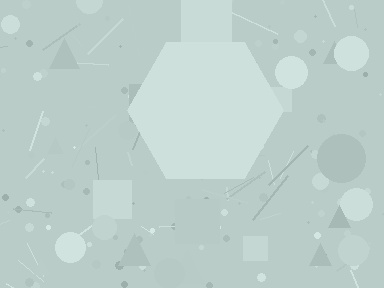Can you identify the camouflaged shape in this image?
The camouflaged shape is a hexagon.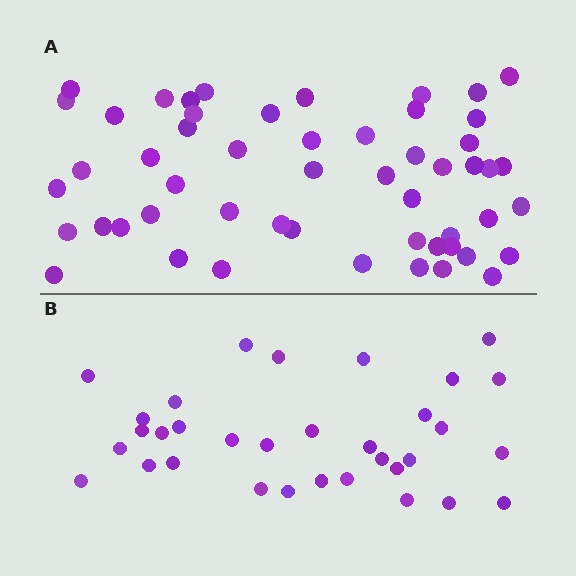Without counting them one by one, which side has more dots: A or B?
Region A (the top region) has more dots.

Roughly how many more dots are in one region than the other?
Region A has approximately 20 more dots than region B.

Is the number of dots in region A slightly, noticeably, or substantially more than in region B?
Region A has substantially more. The ratio is roughly 1.6 to 1.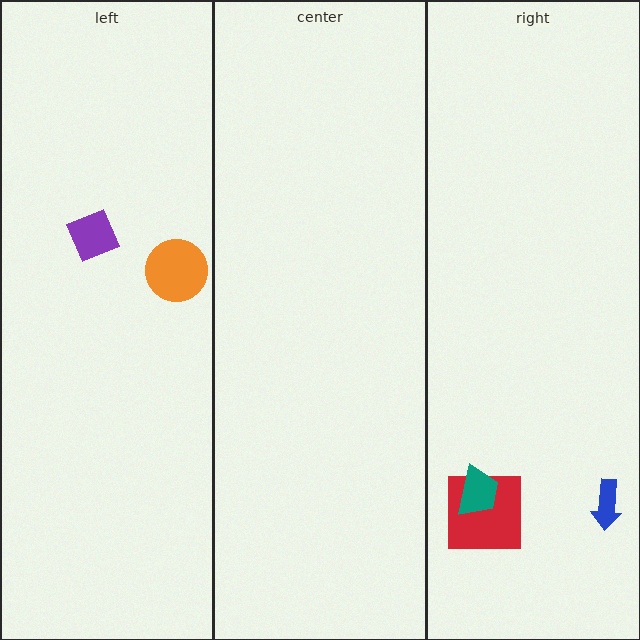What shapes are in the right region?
The red square, the blue arrow, the teal trapezoid.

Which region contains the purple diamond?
The left region.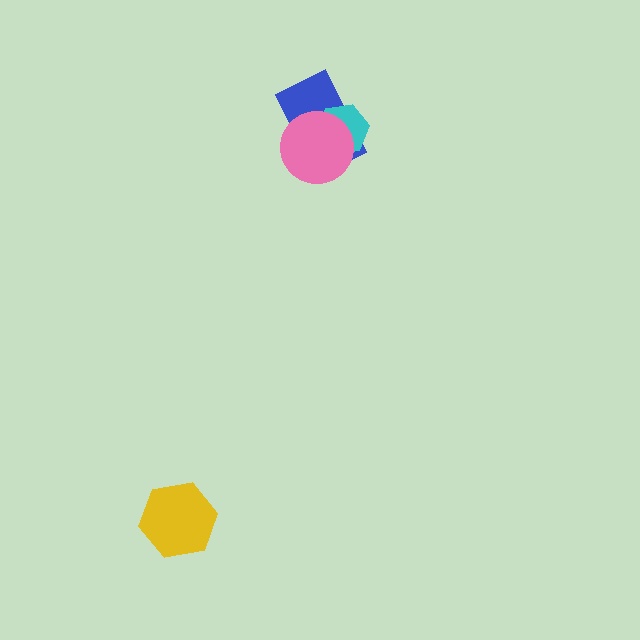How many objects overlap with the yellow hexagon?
0 objects overlap with the yellow hexagon.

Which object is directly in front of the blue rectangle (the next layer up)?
The cyan hexagon is directly in front of the blue rectangle.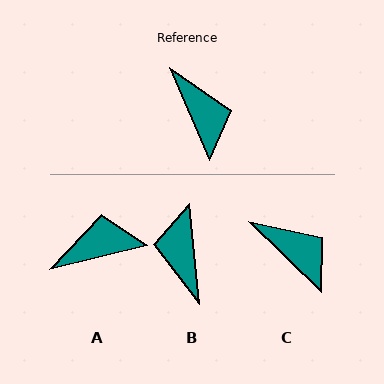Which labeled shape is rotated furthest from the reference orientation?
B, about 163 degrees away.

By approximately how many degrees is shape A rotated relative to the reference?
Approximately 81 degrees counter-clockwise.